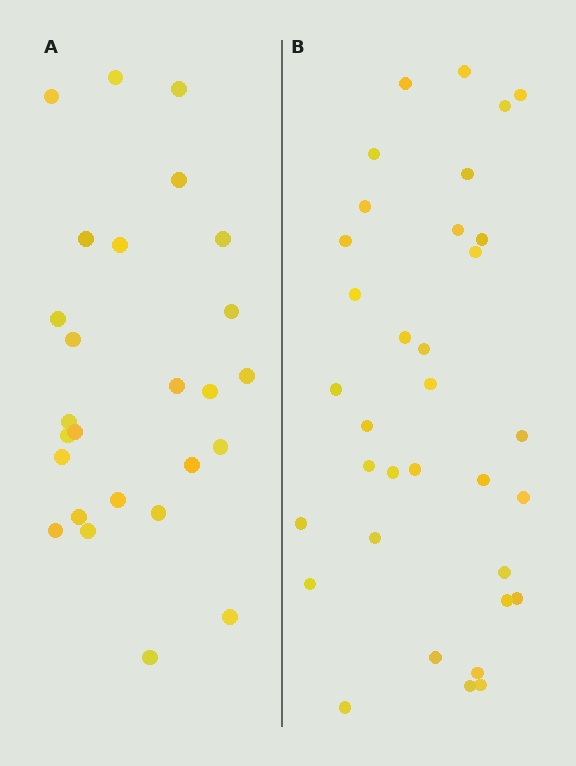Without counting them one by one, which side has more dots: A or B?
Region B (the right region) has more dots.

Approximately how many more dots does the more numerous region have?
Region B has roughly 8 or so more dots than region A.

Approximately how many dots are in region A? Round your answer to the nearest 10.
About 30 dots. (The exact count is 26, which rounds to 30.)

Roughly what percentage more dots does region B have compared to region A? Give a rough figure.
About 30% more.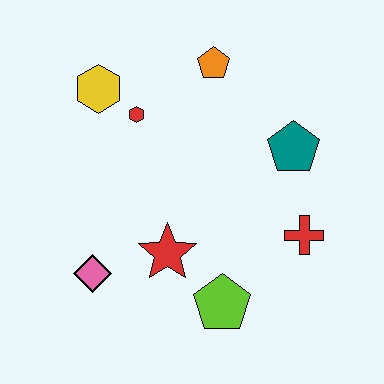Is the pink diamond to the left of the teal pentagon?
Yes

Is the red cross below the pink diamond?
No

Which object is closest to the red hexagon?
The yellow hexagon is closest to the red hexagon.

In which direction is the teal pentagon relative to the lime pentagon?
The teal pentagon is above the lime pentagon.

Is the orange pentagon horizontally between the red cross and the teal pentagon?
No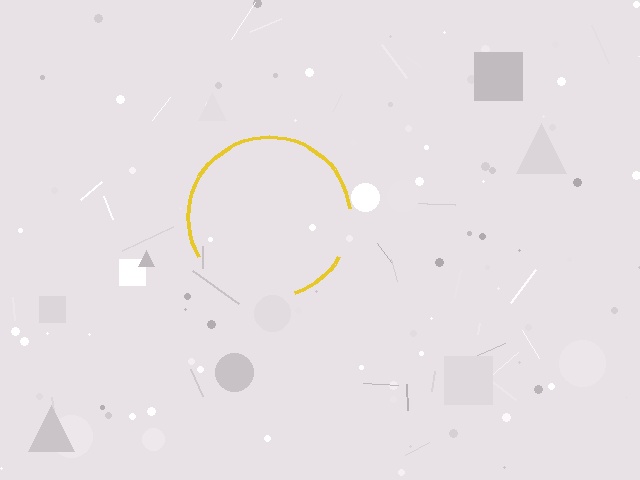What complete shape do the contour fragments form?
The contour fragments form a circle.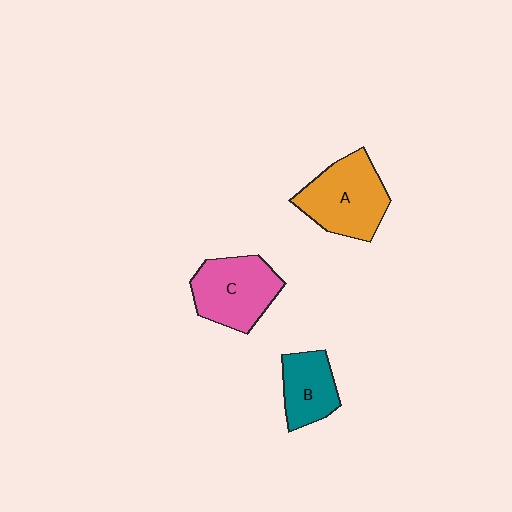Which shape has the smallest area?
Shape B (teal).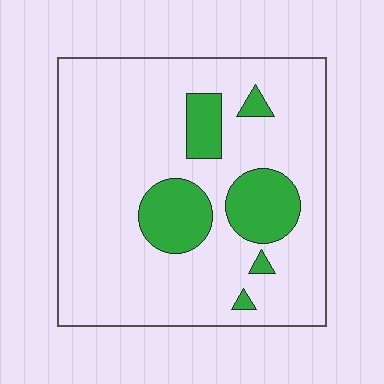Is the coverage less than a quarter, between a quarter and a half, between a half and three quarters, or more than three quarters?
Less than a quarter.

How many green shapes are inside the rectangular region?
6.